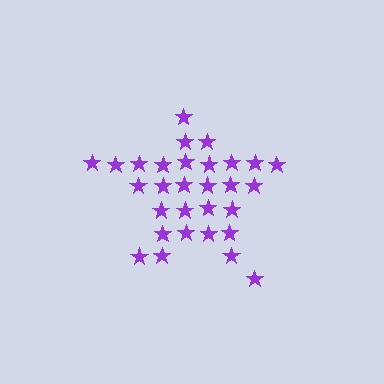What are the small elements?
The small elements are stars.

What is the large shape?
The large shape is a star.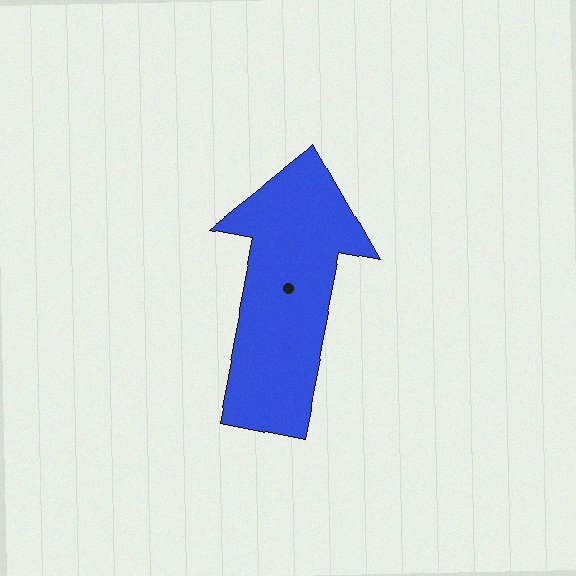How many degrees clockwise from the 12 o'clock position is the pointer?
Approximately 11 degrees.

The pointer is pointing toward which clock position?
Roughly 12 o'clock.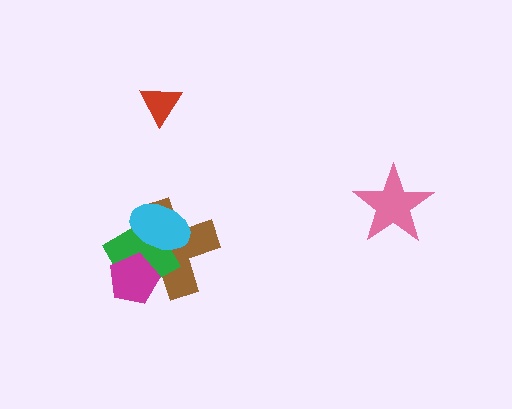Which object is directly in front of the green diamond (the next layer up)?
The cyan ellipse is directly in front of the green diamond.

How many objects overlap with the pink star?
0 objects overlap with the pink star.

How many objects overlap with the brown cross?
3 objects overlap with the brown cross.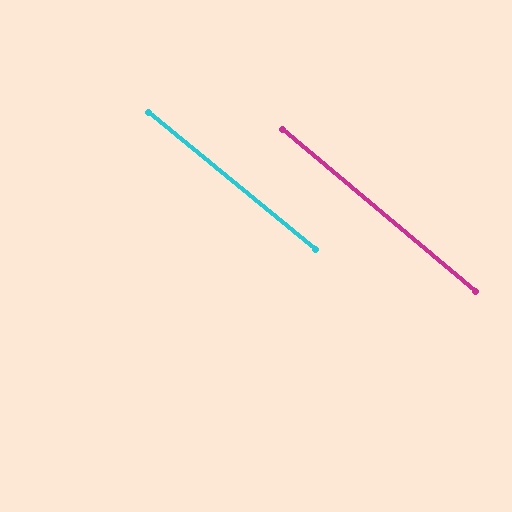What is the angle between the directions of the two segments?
Approximately 0 degrees.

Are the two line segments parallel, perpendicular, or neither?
Parallel — their directions differ by only 0.5°.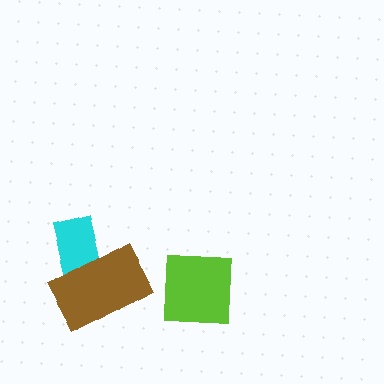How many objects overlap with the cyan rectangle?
1 object overlaps with the cyan rectangle.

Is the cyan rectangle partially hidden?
Yes, it is partially covered by another shape.